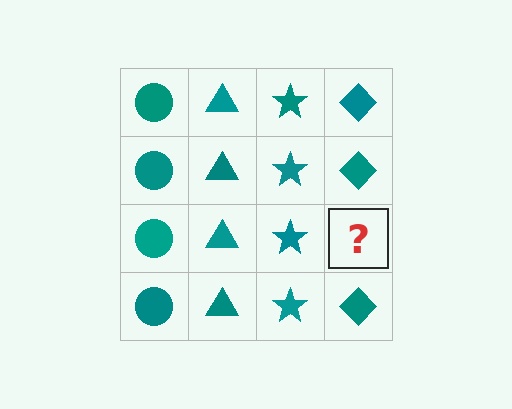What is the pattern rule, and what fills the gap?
The rule is that each column has a consistent shape. The gap should be filled with a teal diamond.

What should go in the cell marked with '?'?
The missing cell should contain a teal diamond.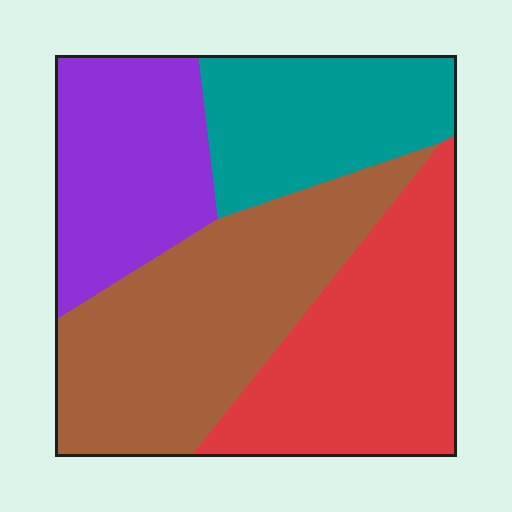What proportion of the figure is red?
Red takes up between a quarter and a half of the figure.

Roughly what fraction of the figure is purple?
Purple covers roughly 20% of the figure.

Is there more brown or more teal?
Brown.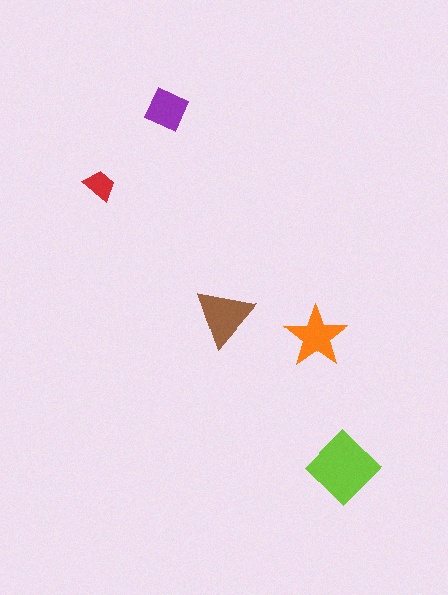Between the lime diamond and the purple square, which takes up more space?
The lime diamond.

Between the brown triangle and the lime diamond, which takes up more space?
The lime diamond.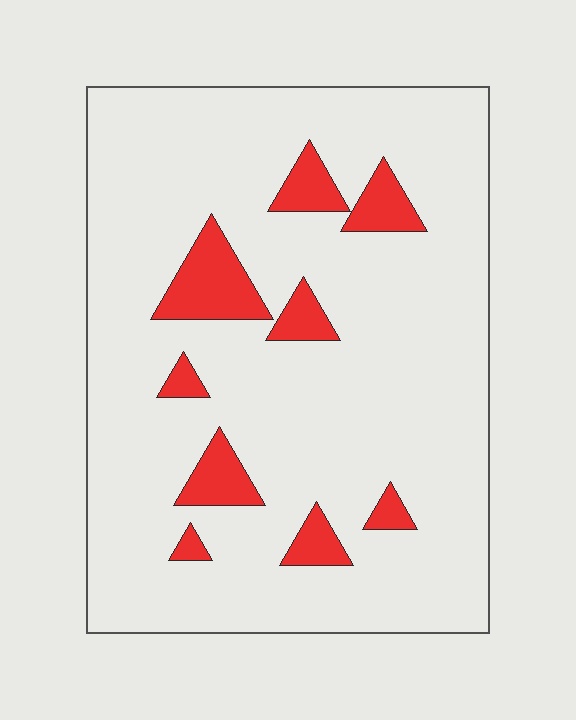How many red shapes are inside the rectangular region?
9.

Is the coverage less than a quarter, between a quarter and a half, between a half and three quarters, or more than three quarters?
Less than a quarter.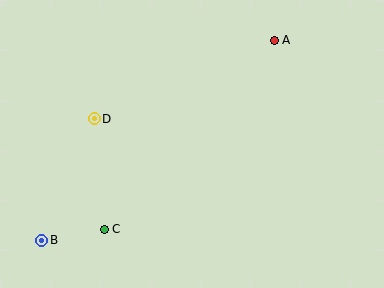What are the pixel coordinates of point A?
Point A is at (274, 40).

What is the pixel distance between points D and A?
The distance between D and A is 196 pixels.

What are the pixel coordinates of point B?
Point B is at (42, 240).